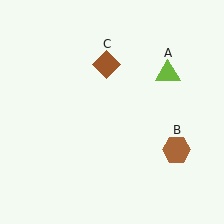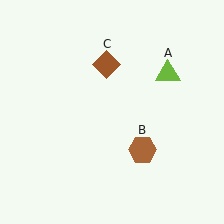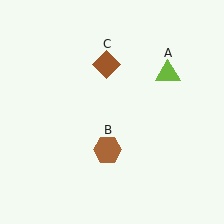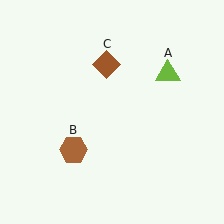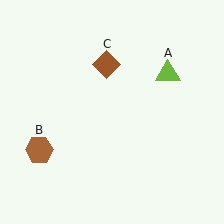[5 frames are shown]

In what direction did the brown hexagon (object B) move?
The brown hexagon (object B) moved left.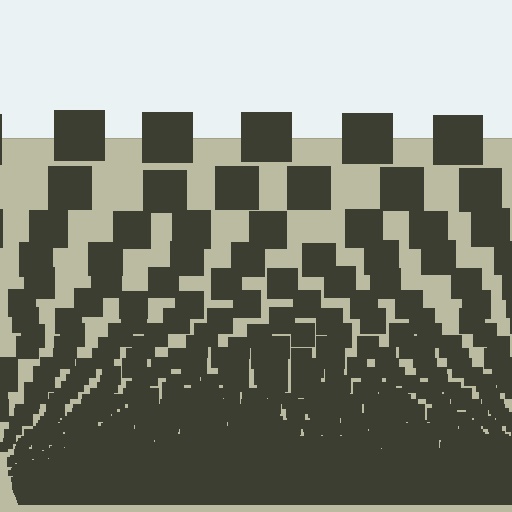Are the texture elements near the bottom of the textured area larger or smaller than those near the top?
Smaller. The gradient is inverted — elements near the bottom are smaller and denser.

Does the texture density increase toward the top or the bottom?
Density increases toward the bottom.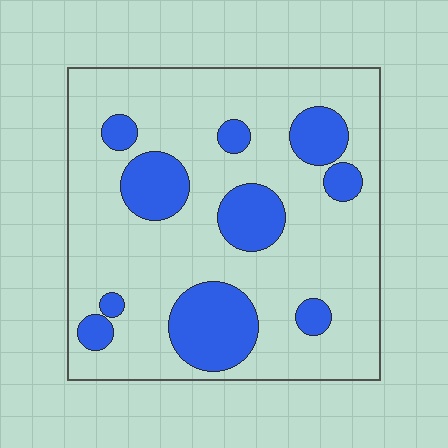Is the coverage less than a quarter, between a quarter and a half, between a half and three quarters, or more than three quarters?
Less than a quarter.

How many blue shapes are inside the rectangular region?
10.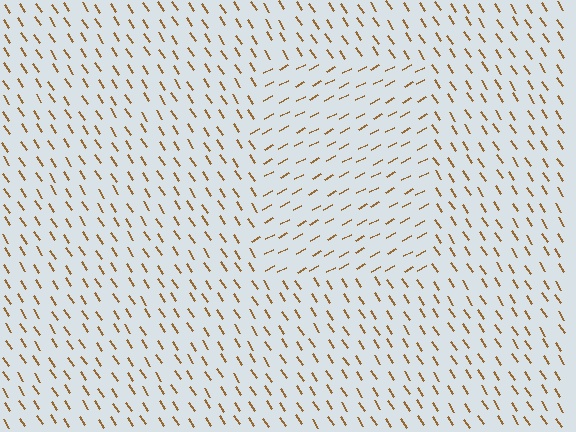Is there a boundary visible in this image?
Yes, there is a texture boundary formed by a change in line orientation.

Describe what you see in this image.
The image is filled with small brown line segments. A rectangle region in the image has lines oriented differently from the surrounding lines, creating a visible texture boundary.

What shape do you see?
I see a rectangle.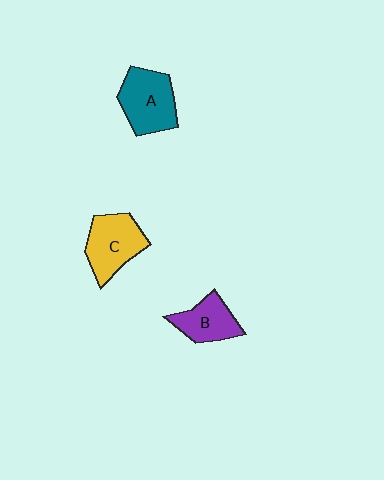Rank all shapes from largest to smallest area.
From largest to smallest: A (teal), C (yellow), B (purple).